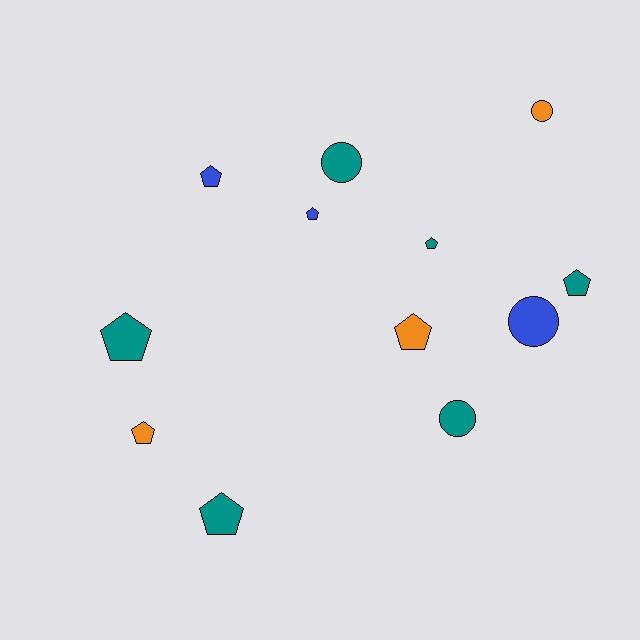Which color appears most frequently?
Teal, with 6 objects.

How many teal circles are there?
There are 2 teal circles.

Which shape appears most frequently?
Pentagon, with 8 objects.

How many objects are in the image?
There are 12 objects.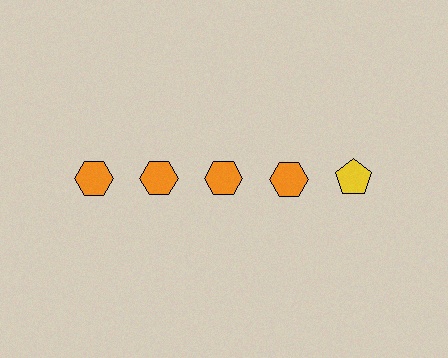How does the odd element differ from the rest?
It differs in both color (yellow instead of orange) and shape (pentagon instead of hexagon).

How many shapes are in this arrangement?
There are 5 shapes arranged in a grid pattern.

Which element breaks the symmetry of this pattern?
The yellow pentagon in the top row, rightmost column breaks the symmetry. All other shapes are orange hexagons.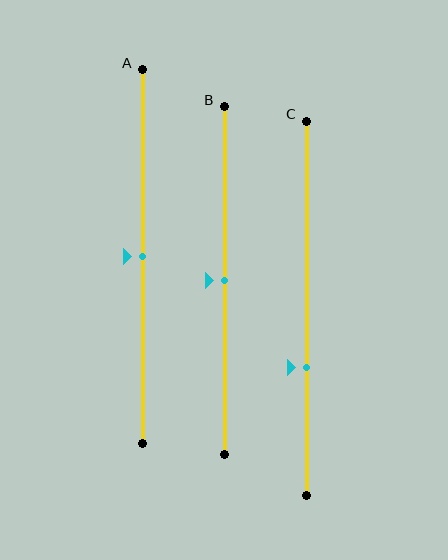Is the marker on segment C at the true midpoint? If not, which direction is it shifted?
No, the marker on segment C is shifted downward by about 16% of the segment length.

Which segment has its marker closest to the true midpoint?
Segment A has its marker closest to the true midpoint.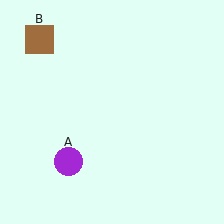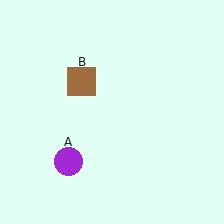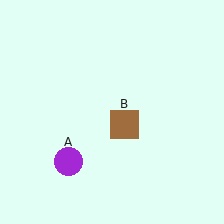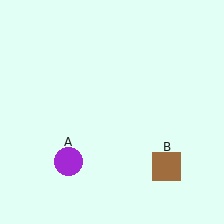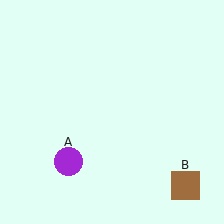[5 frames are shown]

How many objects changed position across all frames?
1 object changed position: brown square (object B).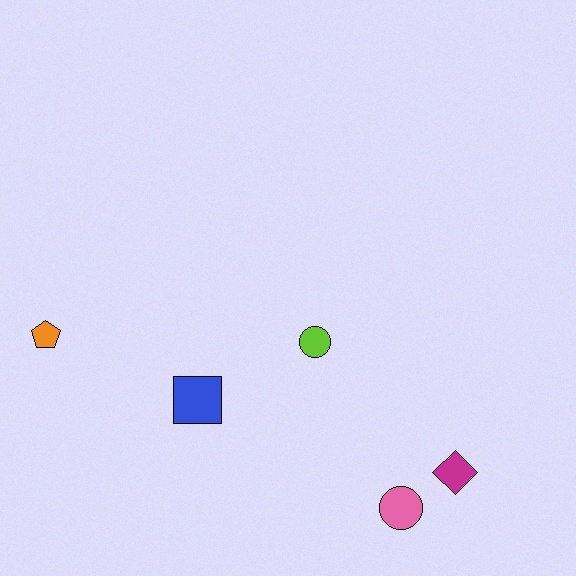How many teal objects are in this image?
There are no teal objects.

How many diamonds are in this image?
There is 1 diamond.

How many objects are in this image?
There are 5 objects.